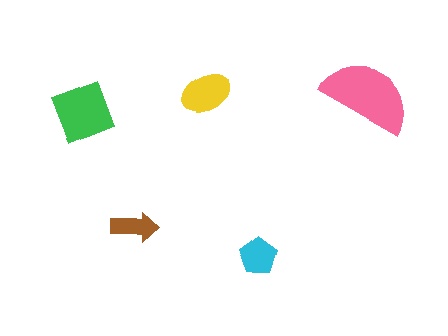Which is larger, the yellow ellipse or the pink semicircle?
The pink semicircle.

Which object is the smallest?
The brown arrow.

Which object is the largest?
The pink semicircle.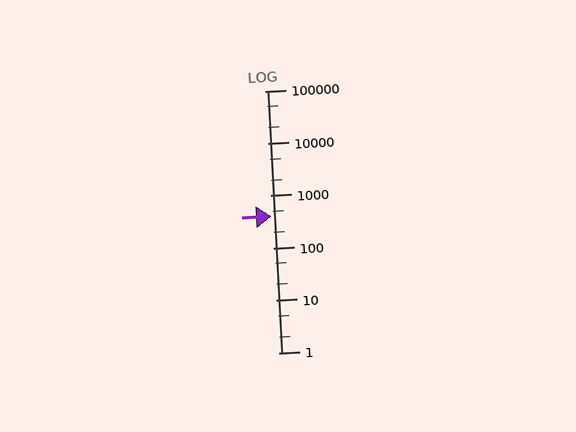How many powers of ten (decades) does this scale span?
The scale spans 5 decades, from 1 to 100000.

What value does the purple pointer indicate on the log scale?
The pointer indicates approximately 410.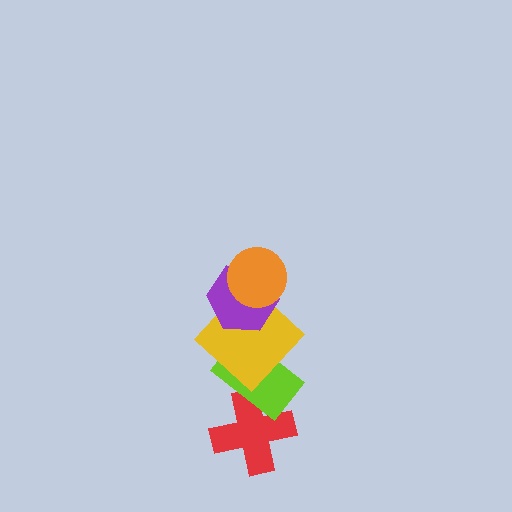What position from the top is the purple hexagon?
The purple hexagon is 2nd from the top.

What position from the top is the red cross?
The red cross is 5th from the top.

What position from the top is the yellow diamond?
The yellow diamond is 3rd from the top.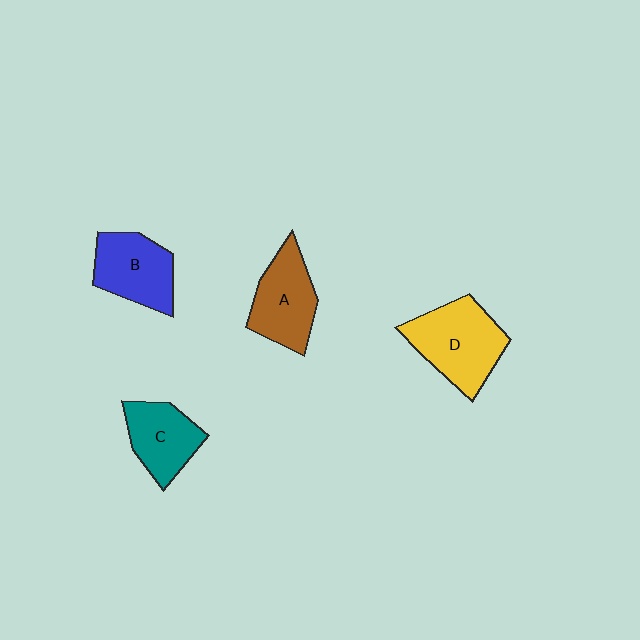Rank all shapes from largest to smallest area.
From largest to smallest: D (yellow), A (brown), B (blue), C (teal).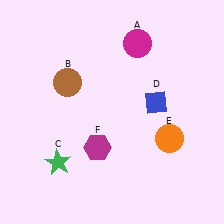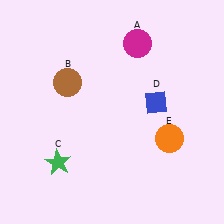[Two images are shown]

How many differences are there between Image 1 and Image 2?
There is 1 difference between the two images.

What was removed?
The magenta hexagon (F) was removed in Image 2.